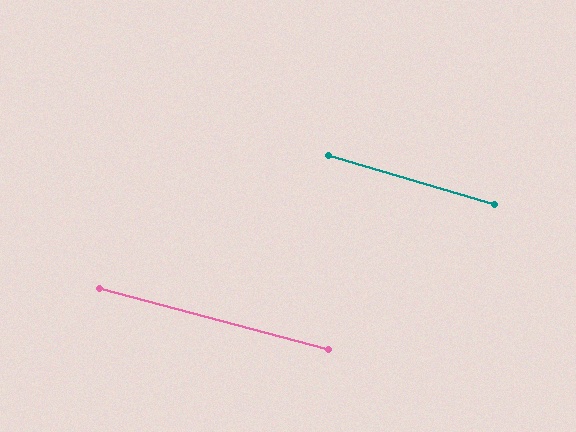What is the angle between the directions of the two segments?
Approximately 2 degrees.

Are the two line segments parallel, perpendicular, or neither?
Parallel — their directions differ by only 1.6°.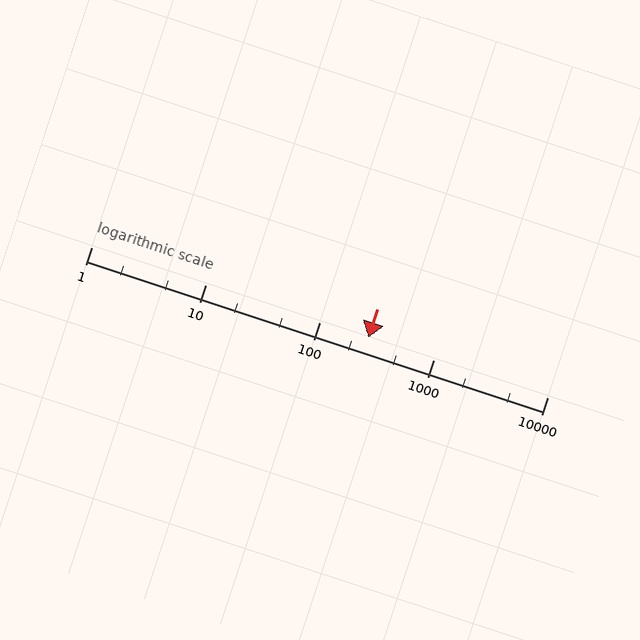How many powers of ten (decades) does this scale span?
The scale spans 4 decades, from 1 to 10000.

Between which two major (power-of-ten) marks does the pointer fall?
The pointer is between 100 and 1000.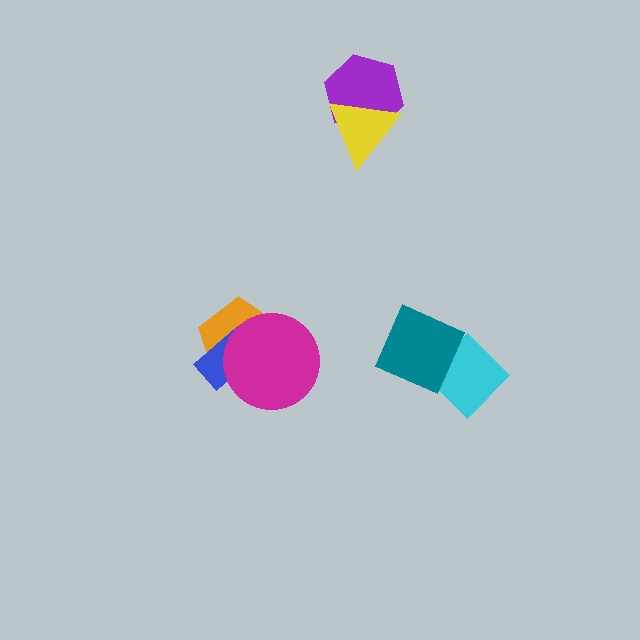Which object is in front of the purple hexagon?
The yellow triangle is in front of the purple hexagon.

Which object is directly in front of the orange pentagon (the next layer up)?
The blue rectangle is directly in front of the orange pentagon.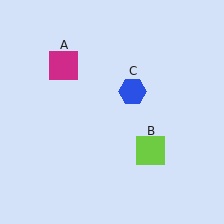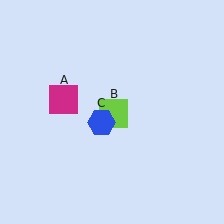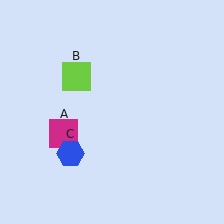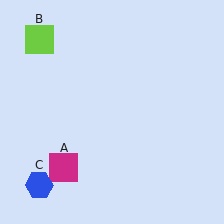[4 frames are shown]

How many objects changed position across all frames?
3 objects changed position: magenta square (object A), lime square (object B), blue hexagon (object C).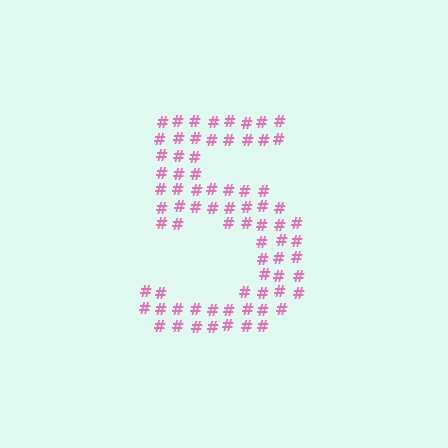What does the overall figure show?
The overall figure shows the digit 5.